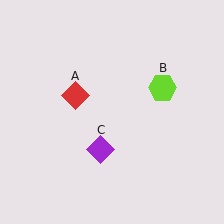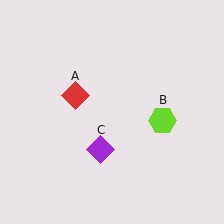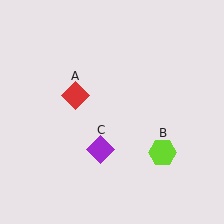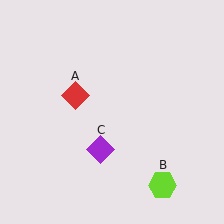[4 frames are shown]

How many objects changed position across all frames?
1 object changed position: lime hexagon (object B).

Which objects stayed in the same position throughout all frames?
Red diamond (object A) and purple diamond (object C) remained stationary.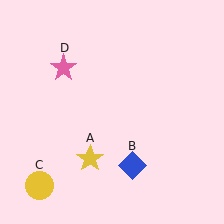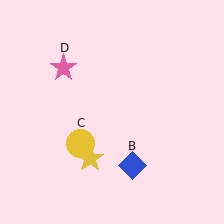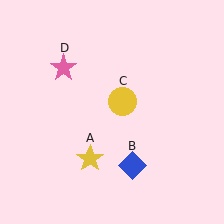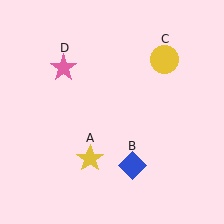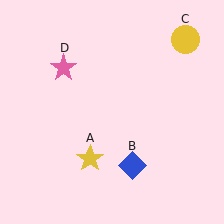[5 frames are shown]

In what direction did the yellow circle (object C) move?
The yellow circle (object C) moved up and to the right.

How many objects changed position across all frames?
1 object changed position: yellow circle (object C).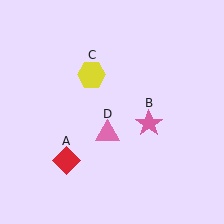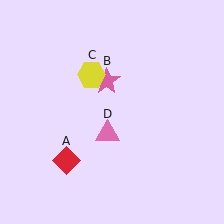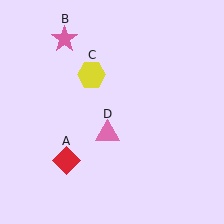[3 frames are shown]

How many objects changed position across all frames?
1 object changed position: pink star (object B).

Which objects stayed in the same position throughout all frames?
Red diamond (object A) and yellow hexagon (object C) and pink triangle (object D) remained stationary.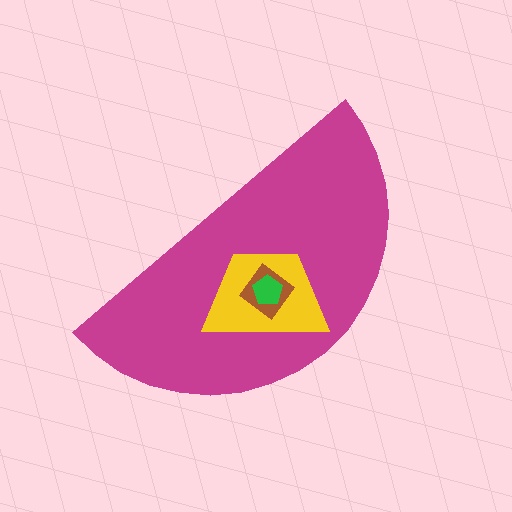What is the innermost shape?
The green pentagon.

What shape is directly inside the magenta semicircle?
The yellow trapezoid.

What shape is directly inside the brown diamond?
The green pentagon.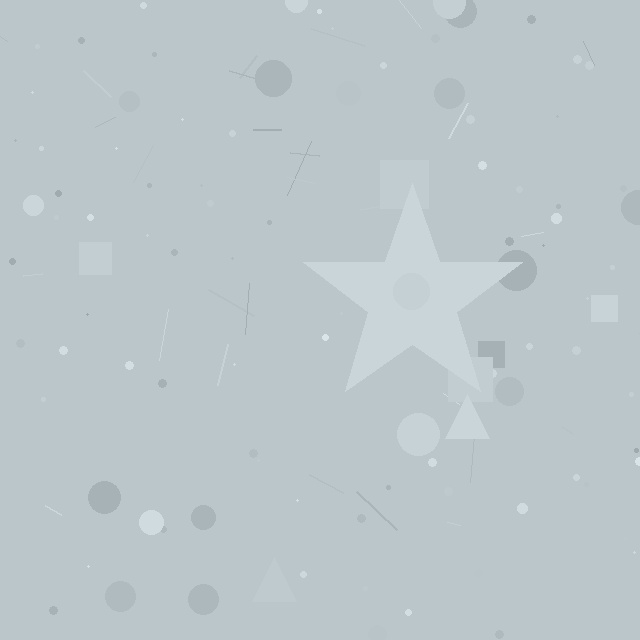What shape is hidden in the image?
A star is hidden in the image.